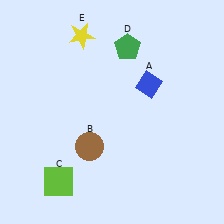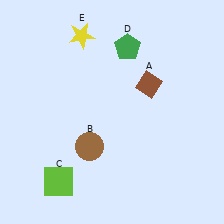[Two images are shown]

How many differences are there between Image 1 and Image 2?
There is 1 difference between the two images.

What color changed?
The diamond (A) changed from blue in Image 1 to brown in Image 2.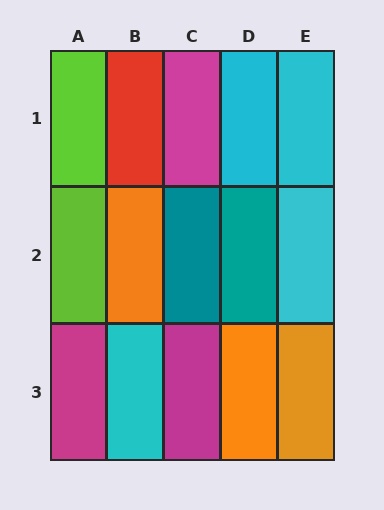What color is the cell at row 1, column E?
Cyan.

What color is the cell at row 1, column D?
Cyan.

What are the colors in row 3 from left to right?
Magenta, cyan, magenta, orange, orange.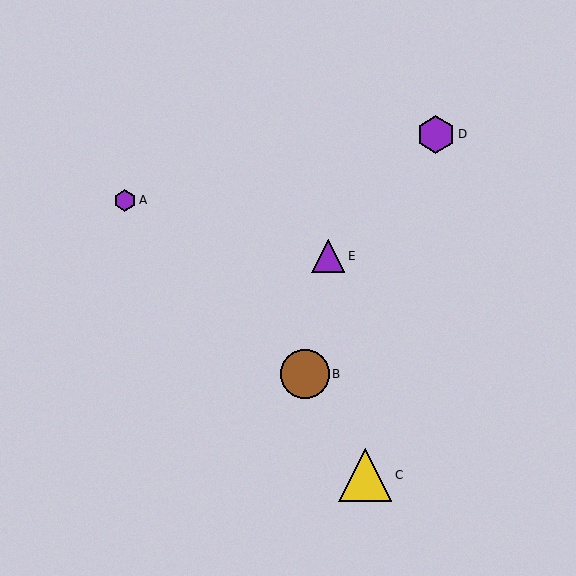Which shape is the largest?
The yellow triangle (labeled C) is the largest.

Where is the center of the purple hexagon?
The center of the purple hexagon is at (436, 134).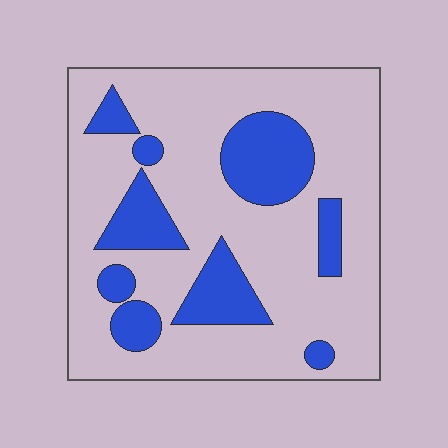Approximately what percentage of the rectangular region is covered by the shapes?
Approximately 25%.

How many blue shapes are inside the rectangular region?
9.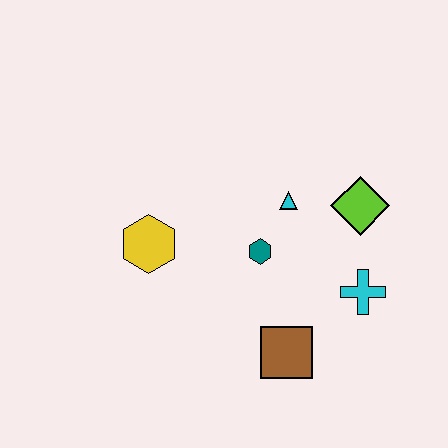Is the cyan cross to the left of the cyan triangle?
No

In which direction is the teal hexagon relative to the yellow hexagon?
The teal hexagon is to the right of the yellow hexagon.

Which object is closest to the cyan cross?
The lime diamond is closest to the cyan cross.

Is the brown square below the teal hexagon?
Yes